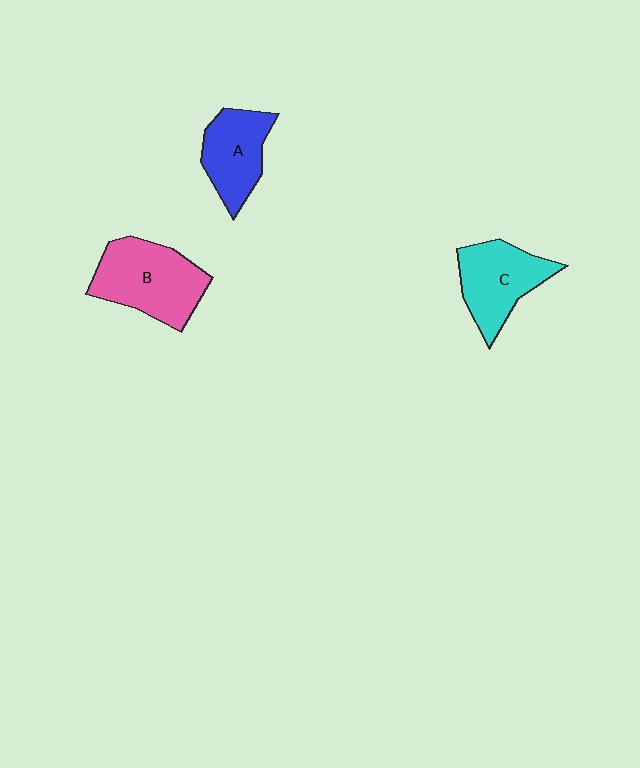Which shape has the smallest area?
Shape A (blue).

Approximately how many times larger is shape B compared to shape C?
Approximately 1.2 times.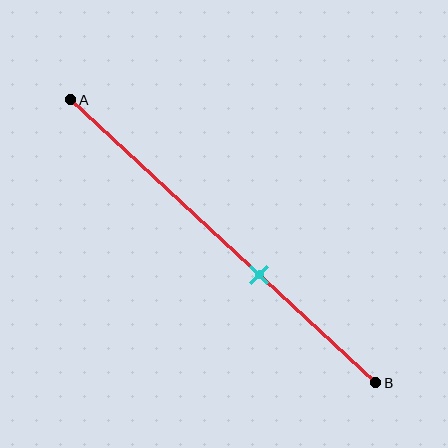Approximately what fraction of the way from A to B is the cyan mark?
The cyan mark is approximately 60% of the way from A to B.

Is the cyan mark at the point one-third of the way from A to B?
No, the mark is at about 60% from A, not at the 33% one-third point.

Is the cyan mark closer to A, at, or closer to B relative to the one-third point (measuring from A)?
The cyan mark is closer to point B than the one-third point of segment AB.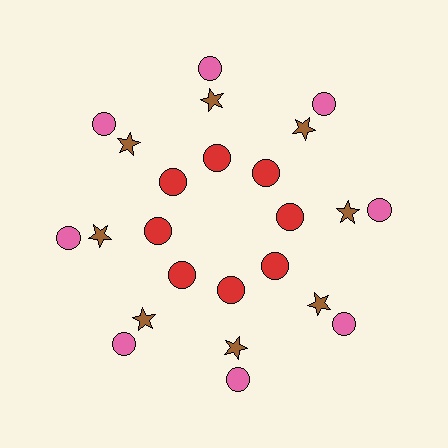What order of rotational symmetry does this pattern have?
This pattern has 8-fold rotational symmetry.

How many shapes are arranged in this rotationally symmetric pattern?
There are 24 shapes, arranged in 8 groups of 3.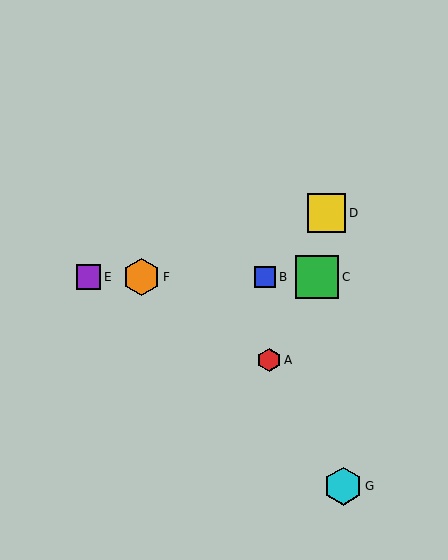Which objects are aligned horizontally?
Objects B, C, E, F are aligned horizontally.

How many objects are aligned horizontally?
4 objects (B, C, E, F) are aligned horizontally.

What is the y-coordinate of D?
Object D is at y≈213.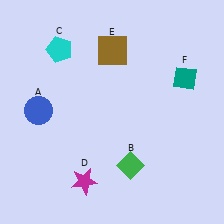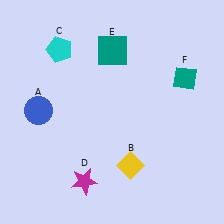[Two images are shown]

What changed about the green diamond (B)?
In Image 1, B is green. In Image 2, it changed to yellow.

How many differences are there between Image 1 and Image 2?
There are 2 differences between the two images.